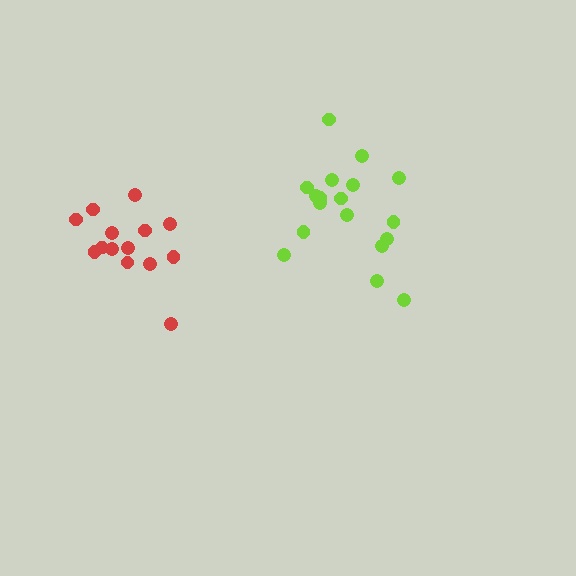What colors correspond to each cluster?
The clusters are colored: red, lime.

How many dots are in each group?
Group 1: 14 dots, Group 2: 18 dots (32 total).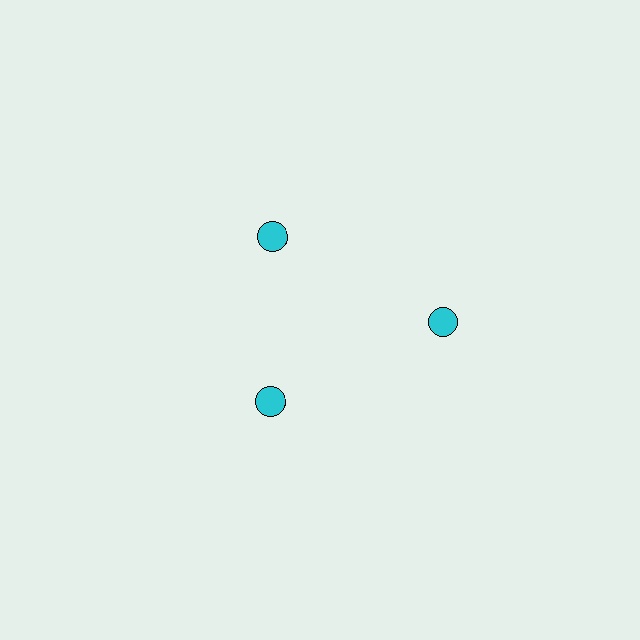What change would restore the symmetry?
The symmetry would be restored by moving it inward, back onto the ring so that all 3 circles sit at equal angles and equal distance from the center.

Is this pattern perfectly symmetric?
No. The 3 cyan circles are arranged in a ring, but one element near the 3 o'clock position is pushed outward from the center, breaking the 3-fold rotational symmetry.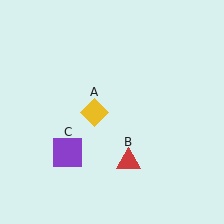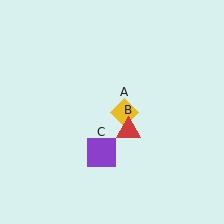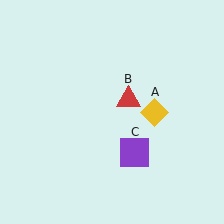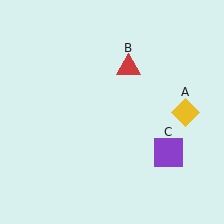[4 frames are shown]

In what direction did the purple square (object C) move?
The purple square (object C) moved right.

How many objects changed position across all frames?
3 objects changed position: yellow diamond (object A), red triangle (object B), purple square (object C).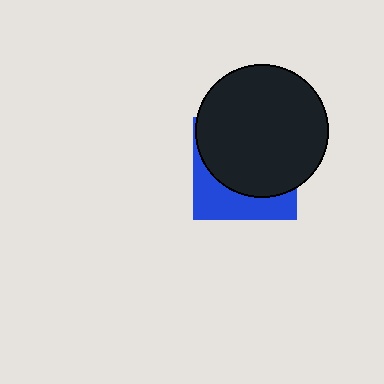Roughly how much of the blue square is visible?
A small part of it is visible (roughly 33%).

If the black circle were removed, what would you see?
You would see the complete blue square.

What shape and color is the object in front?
The object in front is a black circle.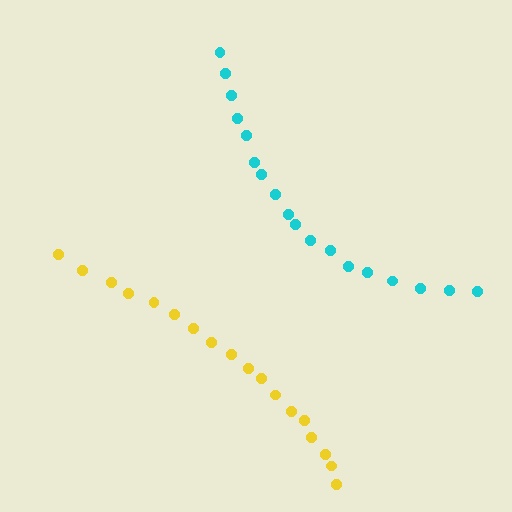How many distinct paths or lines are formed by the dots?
There are 2 distinct paths.